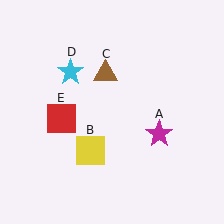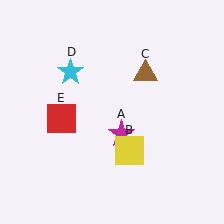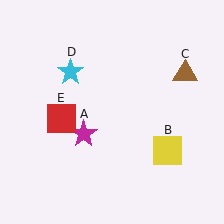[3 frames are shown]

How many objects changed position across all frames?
3 objects changed position: magenta star (object A), yellow square (object B), brown triangle (object C).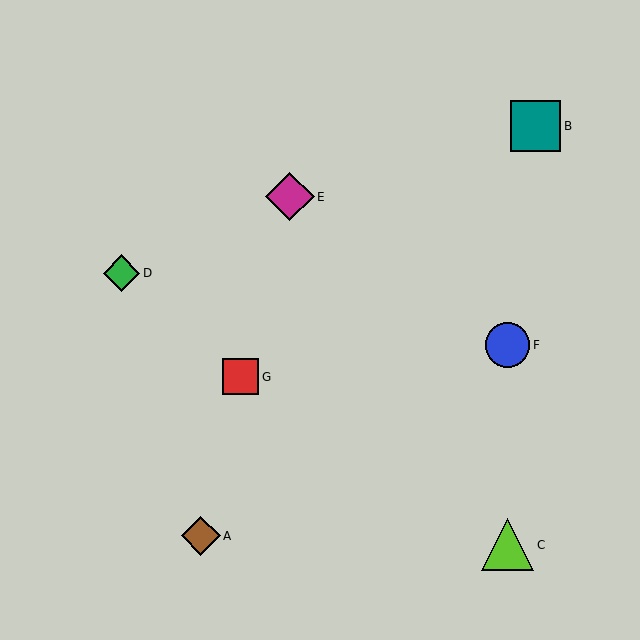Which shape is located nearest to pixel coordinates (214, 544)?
The brown diamond (labeled A) at (201, 536) is nearest to that location.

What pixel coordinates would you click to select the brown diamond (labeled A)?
Click at (201, 536) to select the brown diamond A.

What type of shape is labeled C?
Shape C is a lime triangle.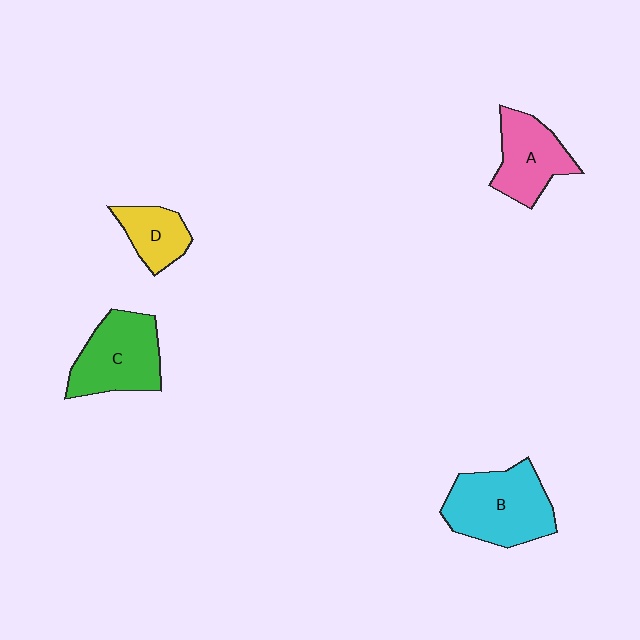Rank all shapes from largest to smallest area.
From largest to smallest: B (cyan), C (green), A (pink), D (yellow).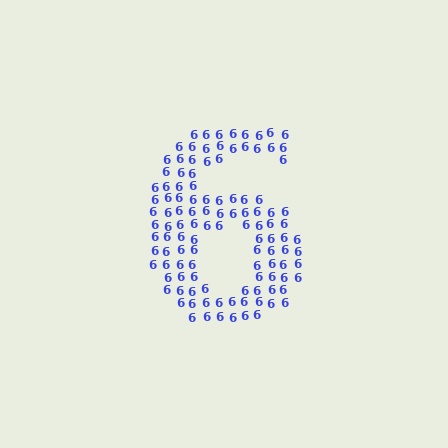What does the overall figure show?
The overall figure shows the digit 6.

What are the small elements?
The small elements are digit 6's.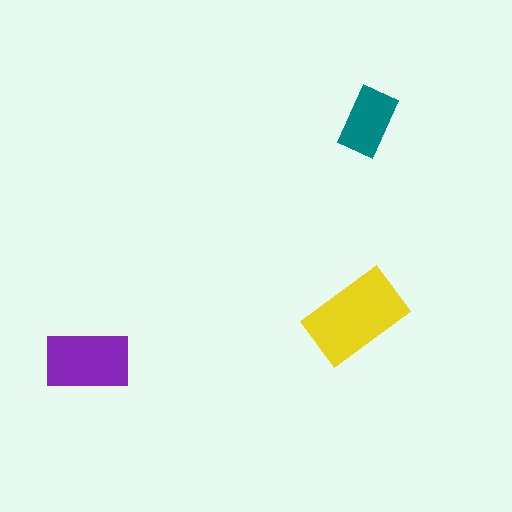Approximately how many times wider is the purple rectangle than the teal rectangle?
About 1.5 times wider.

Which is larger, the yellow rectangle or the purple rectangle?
The yellow one.